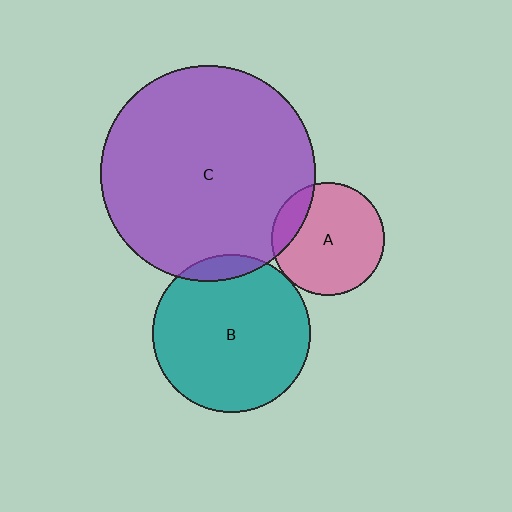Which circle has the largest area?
Circle C (purple).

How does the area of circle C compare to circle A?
Approximately 3.6 times.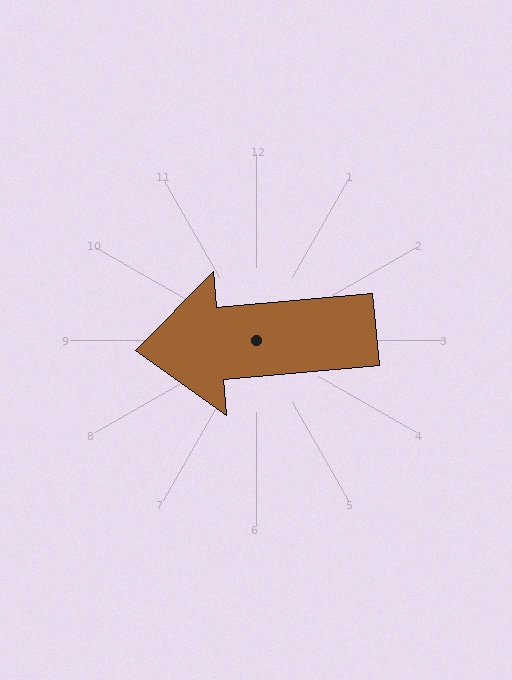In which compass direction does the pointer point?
West.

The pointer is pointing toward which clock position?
Roughly 9 o'clock.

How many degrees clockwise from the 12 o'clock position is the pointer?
Approximately 265 degrees.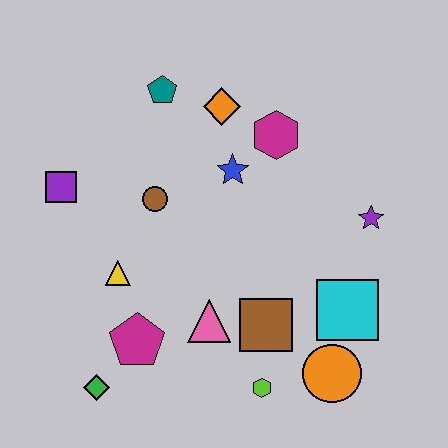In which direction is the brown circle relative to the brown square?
The brown circle is above the brown square.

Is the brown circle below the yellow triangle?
No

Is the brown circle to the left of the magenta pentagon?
No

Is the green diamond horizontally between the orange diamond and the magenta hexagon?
No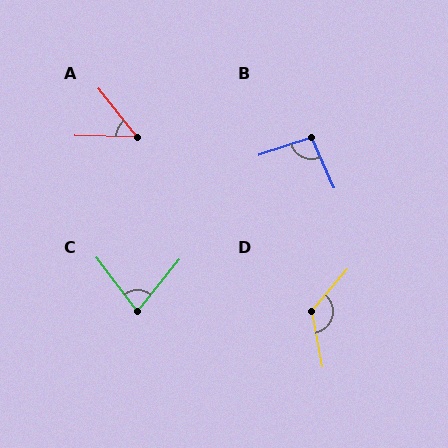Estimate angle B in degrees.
Approximately 96 degrees.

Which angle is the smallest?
A, at approximately 51 degrees.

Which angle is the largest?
D, at approximately 128 degrees.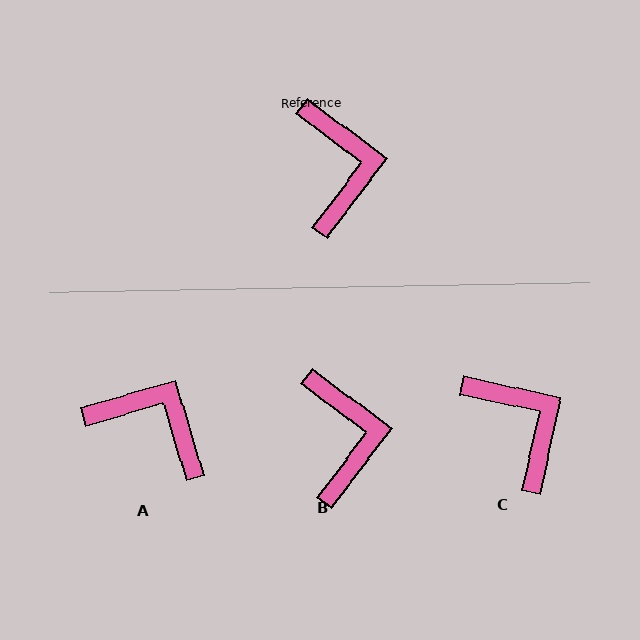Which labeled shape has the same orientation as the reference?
B.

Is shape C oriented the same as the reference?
No, it is off by about 25 degrees.